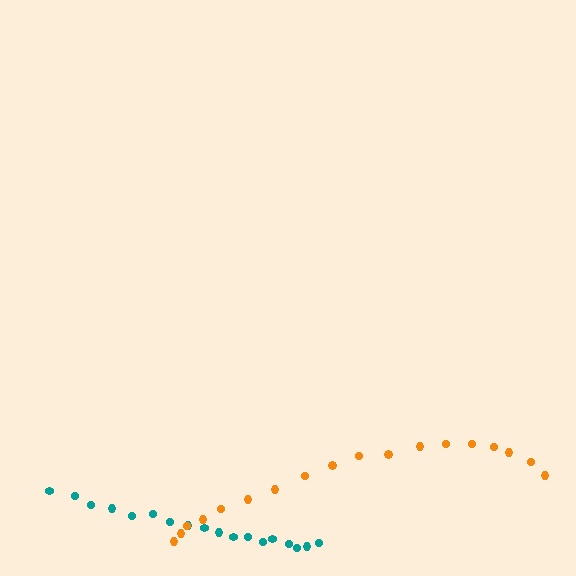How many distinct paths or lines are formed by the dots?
There are 2 distinct paths.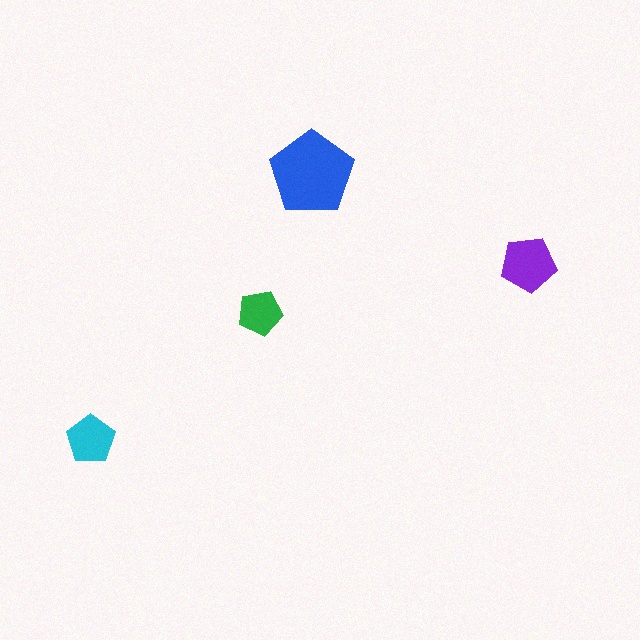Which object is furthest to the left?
The cyan pentagon is leftmost.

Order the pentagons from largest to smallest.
the blue one, the purple one, the cyan one, the green one.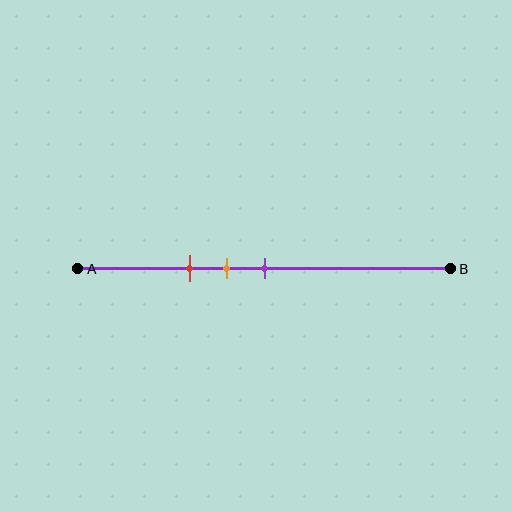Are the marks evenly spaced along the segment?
Yes, the marks are approximately evenly spaced.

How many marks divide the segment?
There are 3 marks dividing the segment.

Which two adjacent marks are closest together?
The orange and purple marks are the closest adjacent pair.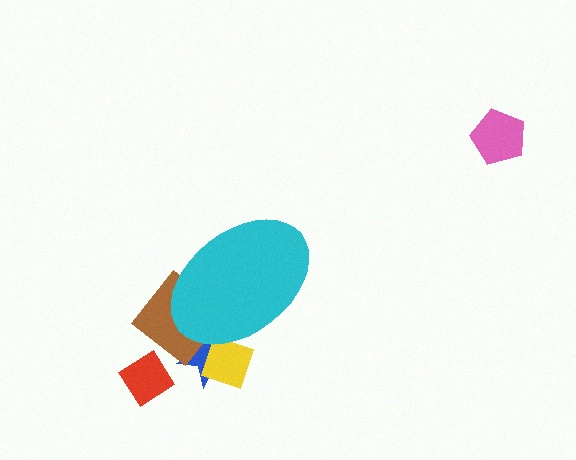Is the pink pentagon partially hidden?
No, the pink pentagon is fully visible.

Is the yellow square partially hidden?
Yes, the yellow square is partially hidden behind the cyan ellipse.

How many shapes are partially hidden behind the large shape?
3 shapes are partially hidden.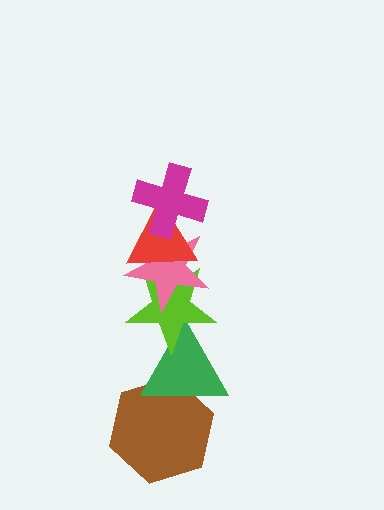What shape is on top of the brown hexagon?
The green triangle is on top of the brown hexagon.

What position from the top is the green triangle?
The green triangle is 5th from the top.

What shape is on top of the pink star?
The red triangle is on top of the pink star.